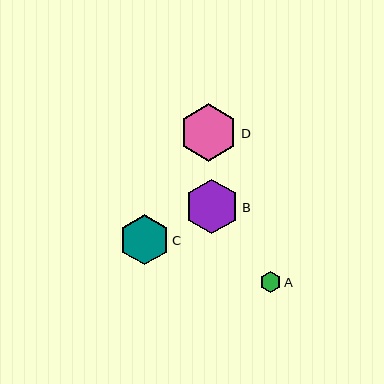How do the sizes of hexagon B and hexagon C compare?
Hexagon B and hexagon C are approximately the same size.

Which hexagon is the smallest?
Hexagon A is the smallest with a size of approximately 21 pixels.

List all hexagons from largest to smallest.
From largest to smallest: D, B, C, A.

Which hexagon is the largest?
Hexagon D is the largest with a size of approximately 58 pixels.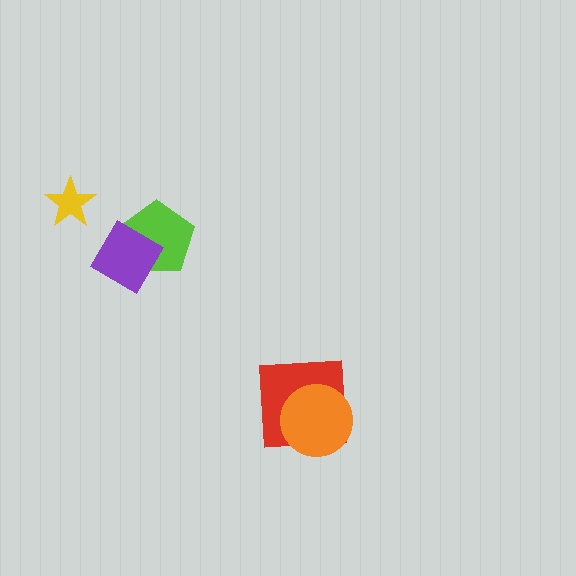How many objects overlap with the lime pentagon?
1 object overlaps with the lime pentagon.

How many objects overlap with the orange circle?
1 object overlaps with the orange circle.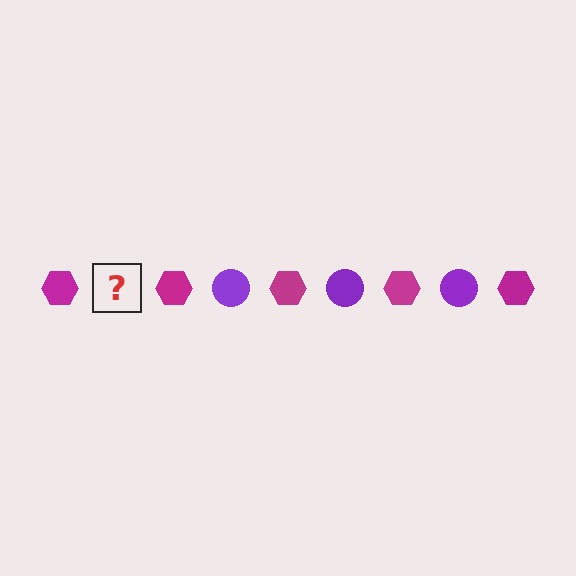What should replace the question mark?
The question mark should be replaced with a purple circle.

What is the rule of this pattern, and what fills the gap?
The rule is that the pattern alternates between magenta hexagon and purple circle. The gap should be filled with a purple circle.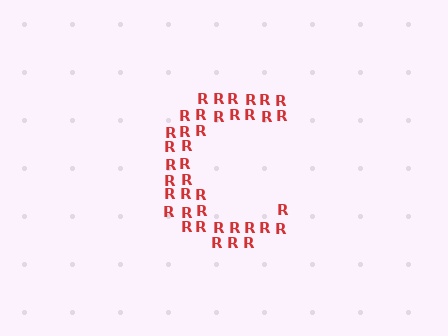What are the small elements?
The small elements are letter R's.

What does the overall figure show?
The overall figure shows the letter C.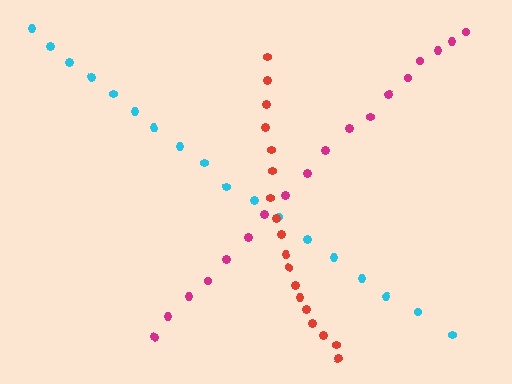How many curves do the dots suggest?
There are 3 distinct paths.